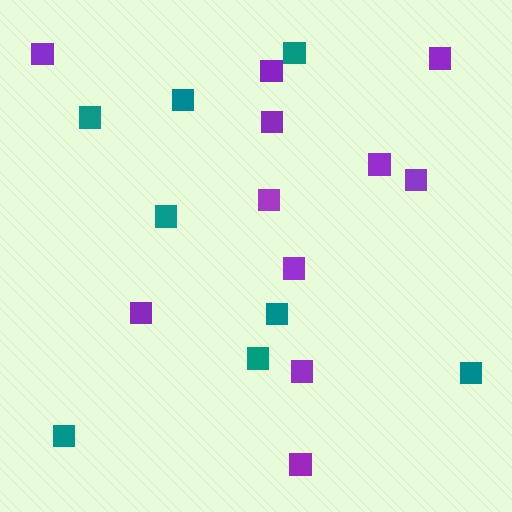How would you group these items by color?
There are 2 groups: one group of purple squares (11) and one group of teal squares (8).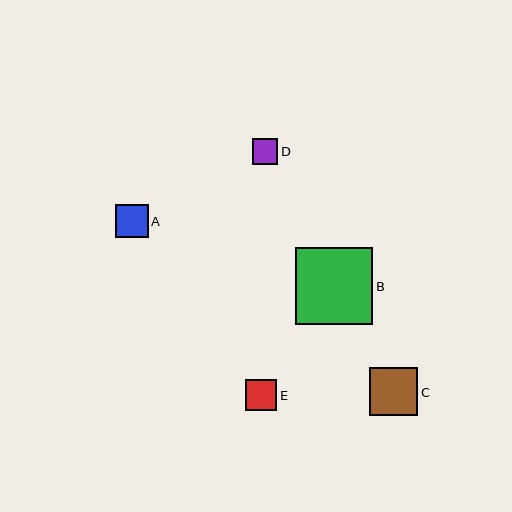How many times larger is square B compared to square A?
Square B is approximately 2.3 times the size of square A.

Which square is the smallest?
Square D is the smallest with a size of approximately 26 pixels.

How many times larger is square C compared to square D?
Square C is approximately 1.9 times the size of square D.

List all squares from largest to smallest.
From largest to smallest: B, C, A, E, D.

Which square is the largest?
Square B is the largest with a size of approximately 77 pixels.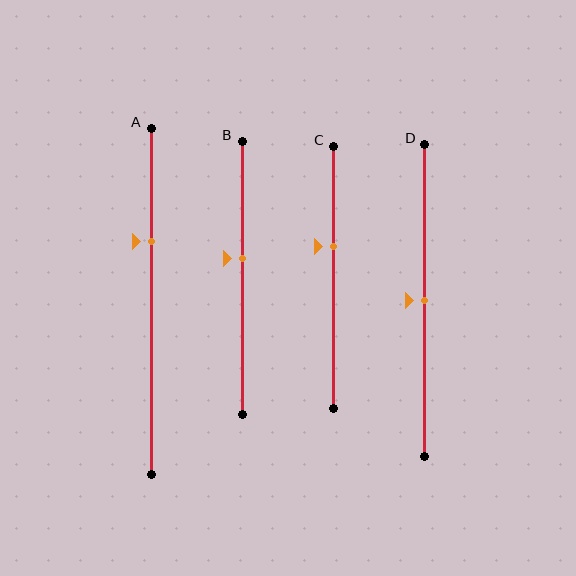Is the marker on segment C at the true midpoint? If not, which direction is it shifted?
No, the marker on segment C is shifted upward by about 12% of the segment length.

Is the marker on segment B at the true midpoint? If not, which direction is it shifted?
No, the marker on segment B is shifted upward by about 7% of the segment length.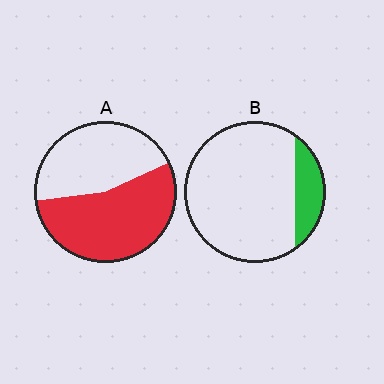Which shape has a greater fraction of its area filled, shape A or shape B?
Shape A.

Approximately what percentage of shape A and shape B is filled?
A is approximately 55% and B is approximately 15%.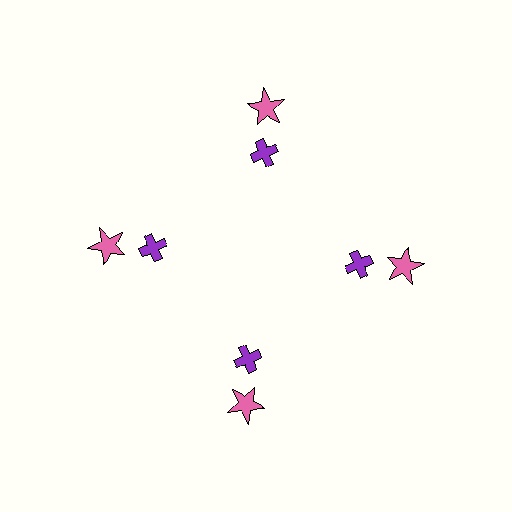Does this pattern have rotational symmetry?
Yes, this pattern has 4-fold rotational symmetry. It looks the same after rotating 90 degrees around the center.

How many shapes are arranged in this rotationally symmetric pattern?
There are 8 shapes, arranged in 4 groups of 2.